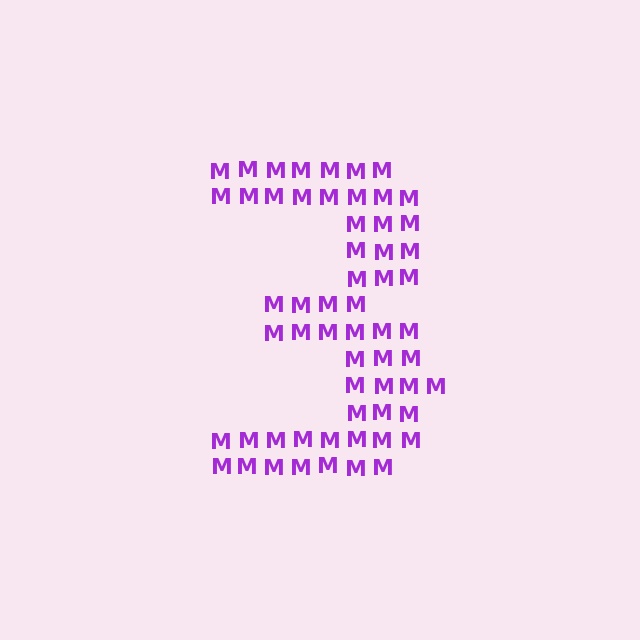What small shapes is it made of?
It is made of small letter M's.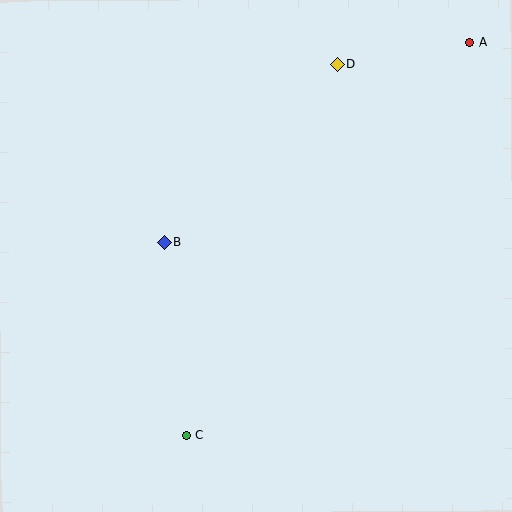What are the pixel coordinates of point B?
Point B is at (164, 242).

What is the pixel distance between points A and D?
The distance between A and D is 134 pixels.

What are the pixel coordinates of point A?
Point A is at (469, 42).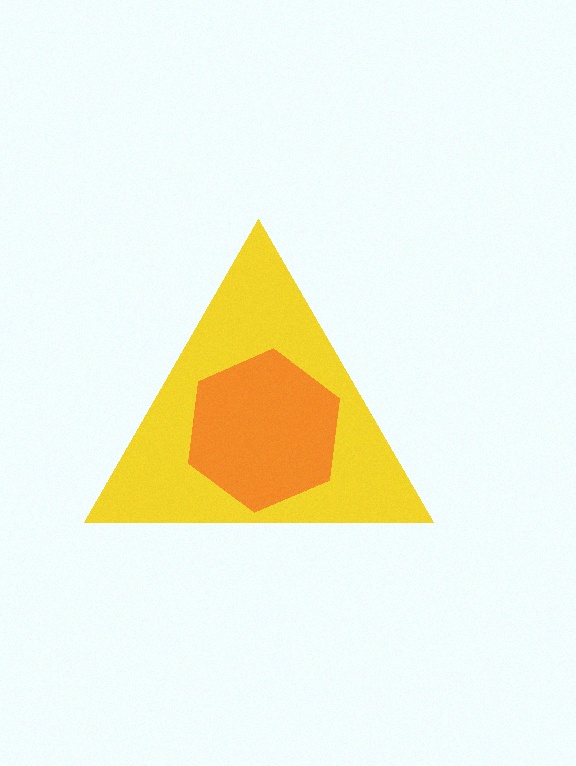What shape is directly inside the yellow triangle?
The orange hexagon.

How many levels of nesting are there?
2.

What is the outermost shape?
The yellow triangle.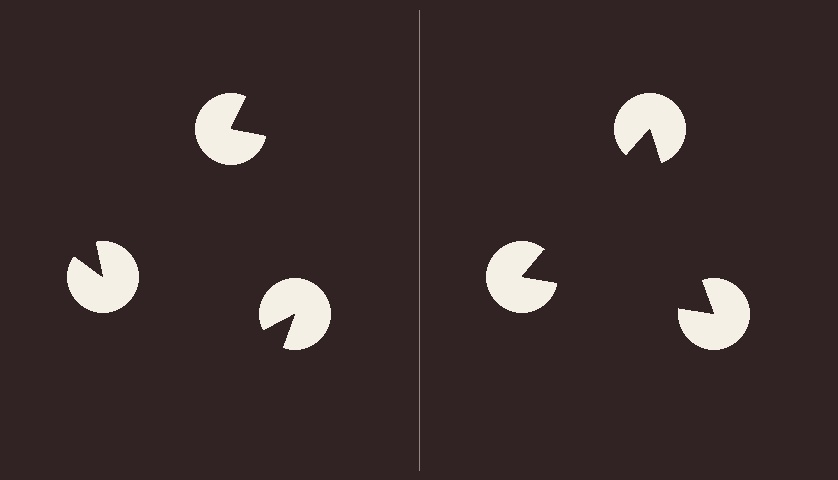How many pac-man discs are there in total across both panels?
6 — 3 on each side.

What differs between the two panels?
The pac-man discs are positioned identically on both sides; only the wedge orientations differ. On the right they align to a triangle; on the left they are misaligned.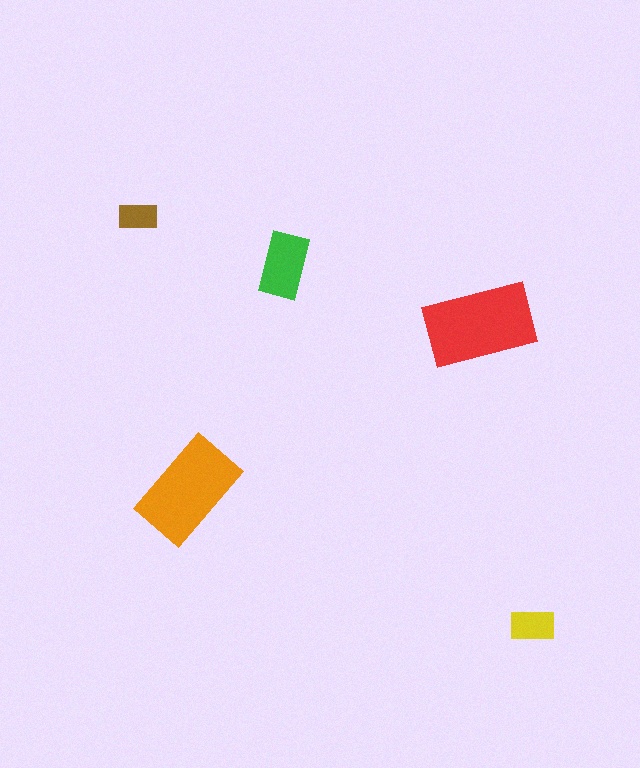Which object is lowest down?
The yellow rectangle is bottommost.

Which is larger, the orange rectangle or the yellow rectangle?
The orange one.